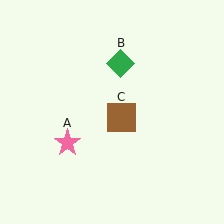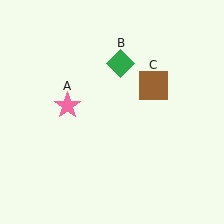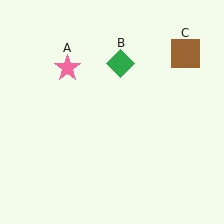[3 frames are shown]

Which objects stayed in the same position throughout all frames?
Green diamond (object B) remained stationary.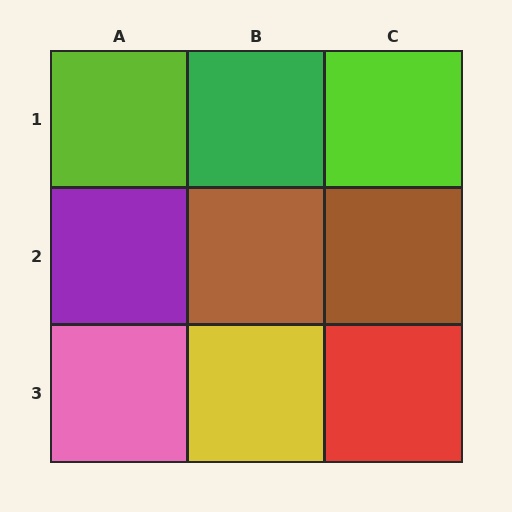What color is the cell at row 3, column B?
Yellow.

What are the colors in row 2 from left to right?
Purple, brown, brown.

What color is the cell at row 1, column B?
Green.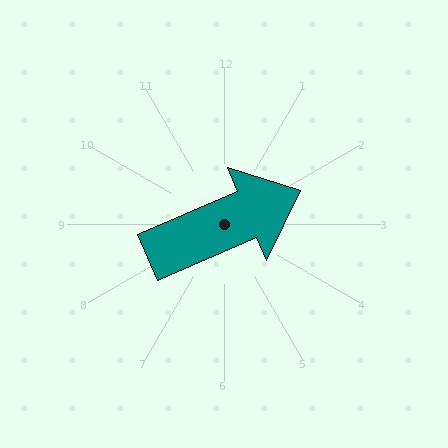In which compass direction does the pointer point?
Northeast.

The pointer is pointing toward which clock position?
Roughly 2 o'clock.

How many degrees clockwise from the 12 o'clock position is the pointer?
Approximately 67 degrees.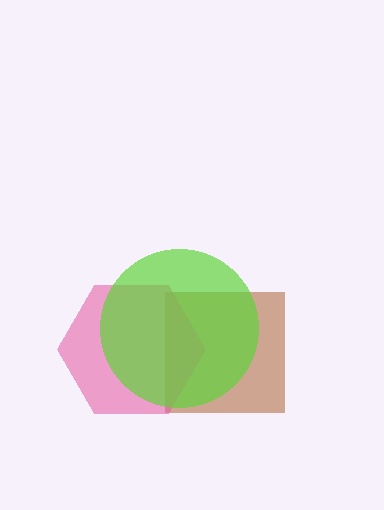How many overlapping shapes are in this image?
There are 3 overlapping shapes in the image.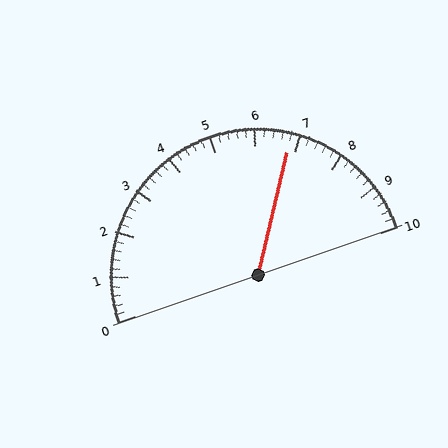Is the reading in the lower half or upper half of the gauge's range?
The reading is in the upper half of the range (0 to 10).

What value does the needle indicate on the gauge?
The needle indicates approximately 6.8.